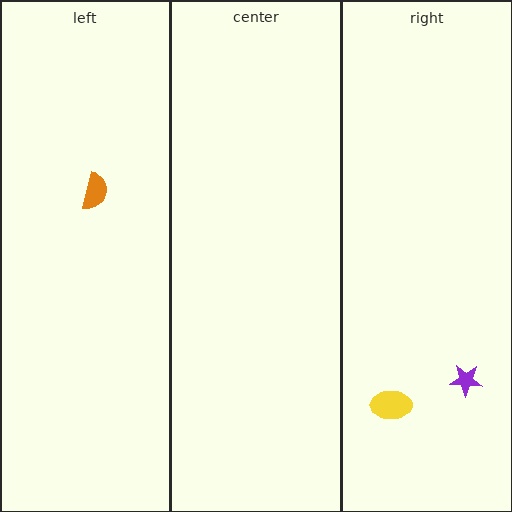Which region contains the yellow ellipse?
The right region.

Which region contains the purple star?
The right region.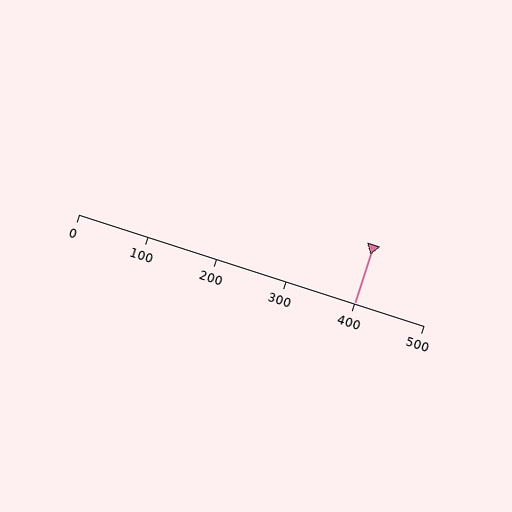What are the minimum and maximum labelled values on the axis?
The axis runs from 0 to 500.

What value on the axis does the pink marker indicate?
The marker indicates approximately 400.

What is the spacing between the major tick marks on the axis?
The major ticks are spaced 100 apart.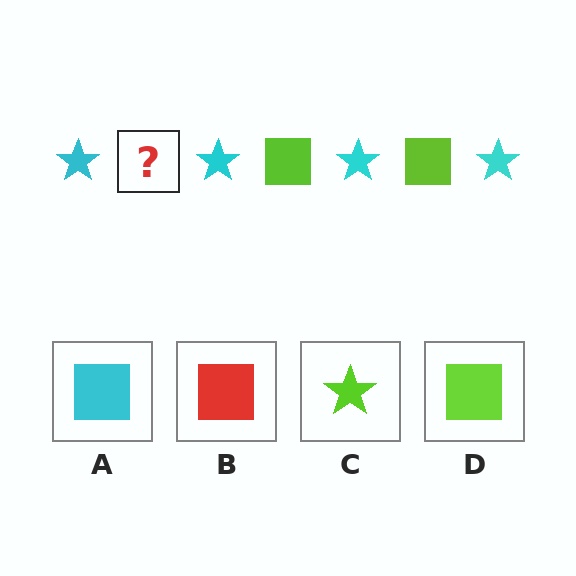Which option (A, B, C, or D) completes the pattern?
D.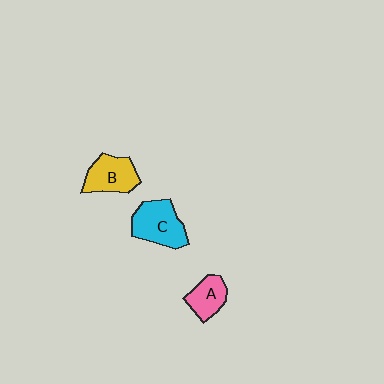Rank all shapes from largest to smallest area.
From largest to smallest: C (cyan), B (yellow), A (pink).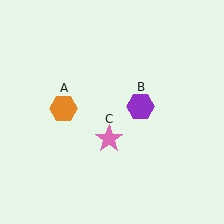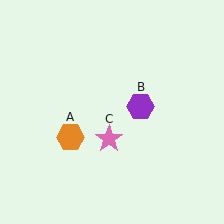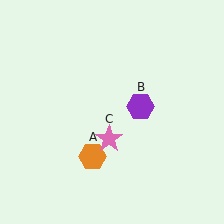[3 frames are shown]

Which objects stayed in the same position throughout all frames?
Purple hexagon (object B) and pink star (object C) remained stationary.